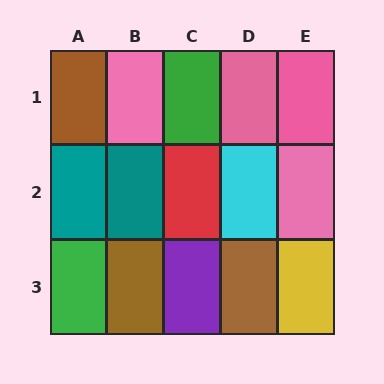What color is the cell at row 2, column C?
Red.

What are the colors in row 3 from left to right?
Green, brown, purple, brown, yellow.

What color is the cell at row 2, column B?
Teal.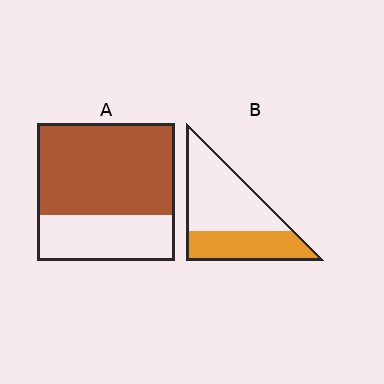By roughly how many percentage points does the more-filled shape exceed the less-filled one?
By roughly 30 percentage points (A over B).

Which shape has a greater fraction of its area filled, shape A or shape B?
Shape A.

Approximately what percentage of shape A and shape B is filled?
A is approximately 65% and B is approximately 40%.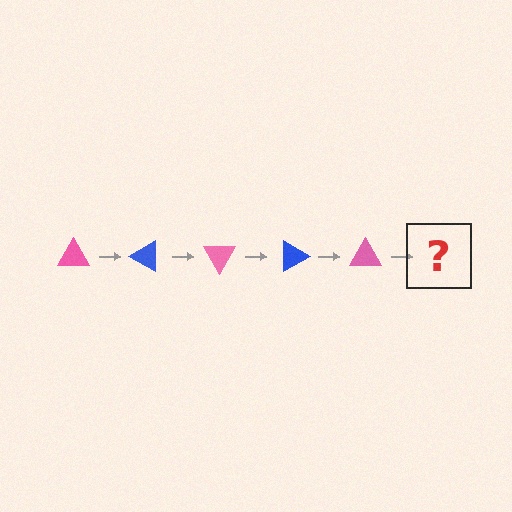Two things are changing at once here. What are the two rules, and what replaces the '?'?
The two rules are that it rotates 30 degrees each step and the color cycles through pink and blue. The '?' should be a blue triangle, rotated 150 degrees from the start.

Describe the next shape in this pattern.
It should be a blue triangle, rotated 150 degrees from the start.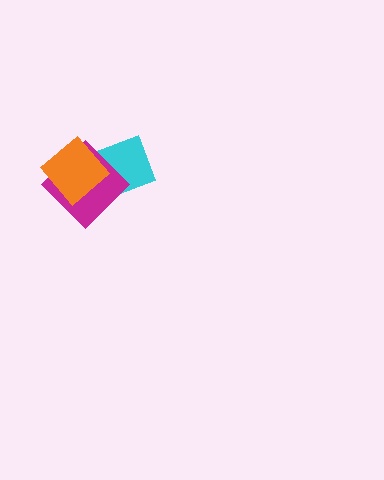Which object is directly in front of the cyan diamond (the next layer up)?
The magenta diamond is directly in front of the cyan diamond.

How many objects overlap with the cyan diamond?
2 objects overlap with the cyan diamond.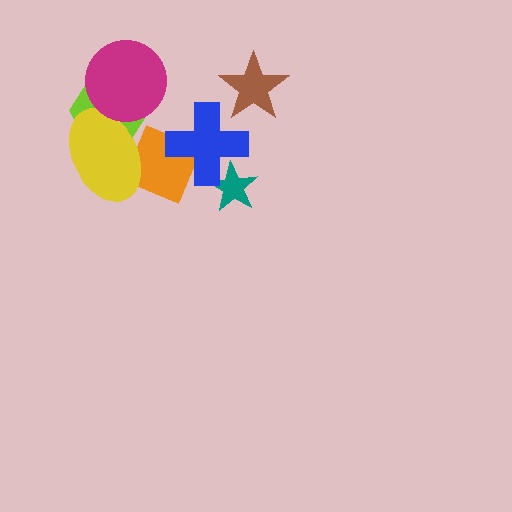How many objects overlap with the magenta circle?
2 objects overlap with the magenta circle.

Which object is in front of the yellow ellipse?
The magenta circle is in front of the yellow ellipse.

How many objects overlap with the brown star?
0 objects overlap with the brown star.